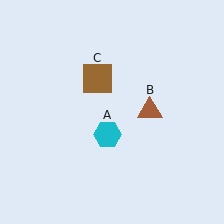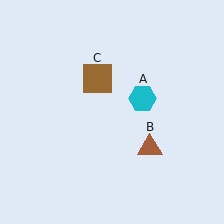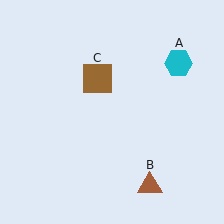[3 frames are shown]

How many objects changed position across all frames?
2 objects changed position: cyan hexagon (object A), brown triangle (object B).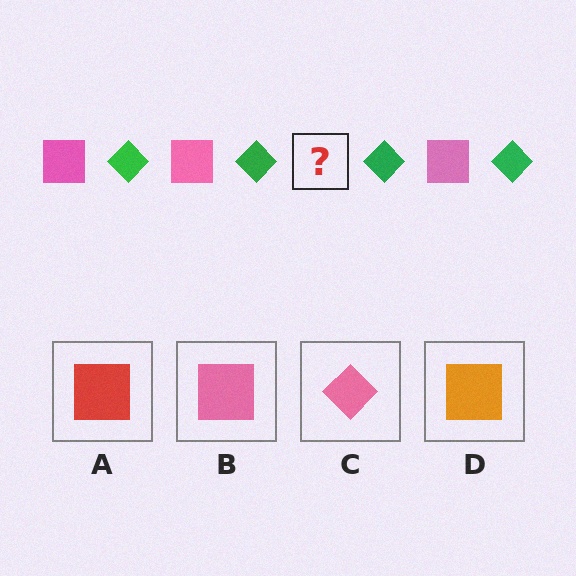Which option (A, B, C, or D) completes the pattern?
B.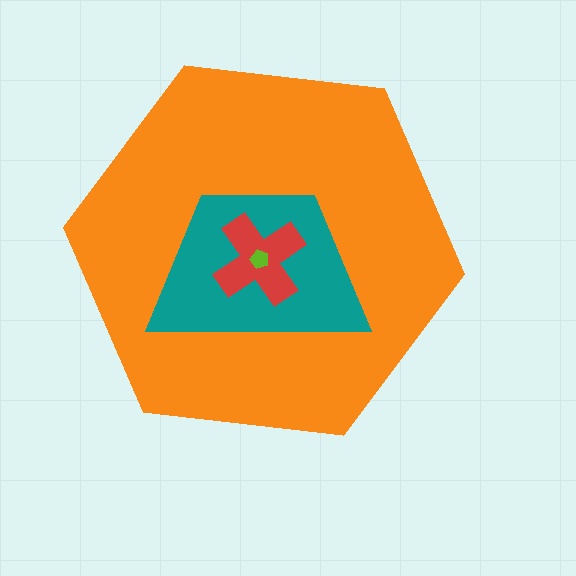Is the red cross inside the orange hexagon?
Yes.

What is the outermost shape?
The orange hexagon.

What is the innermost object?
The lime pentagon.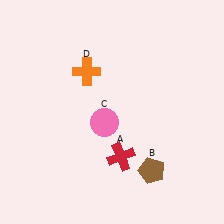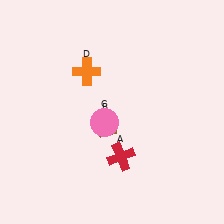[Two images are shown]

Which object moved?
The brown pentagon (B) moved left.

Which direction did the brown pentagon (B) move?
The brown pentagon (B) moved left.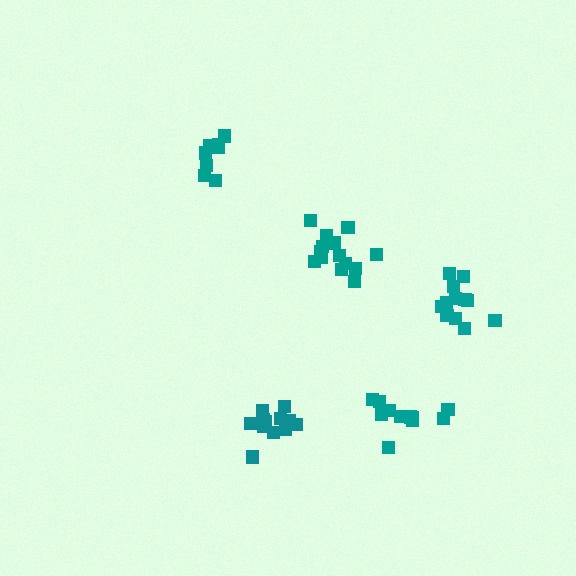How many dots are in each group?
Group 1: 12 dots, Group 2: 12 dots, Group 3: 8 dots, Group 4: 14 dots, Group 5: 13 dots (59 total).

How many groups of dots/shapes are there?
There are 5 groups.